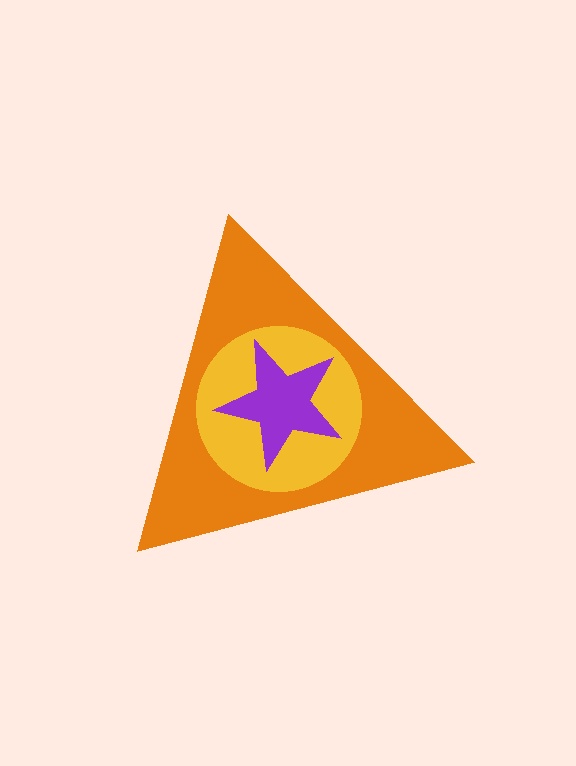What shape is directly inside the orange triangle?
The yellow circle.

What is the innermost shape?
The purple star.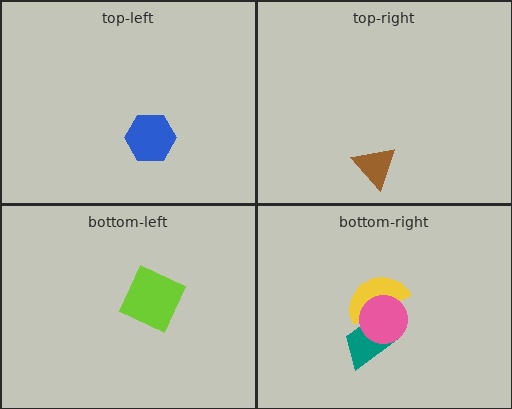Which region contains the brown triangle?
The top-right region.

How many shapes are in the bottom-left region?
1.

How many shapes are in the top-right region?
1.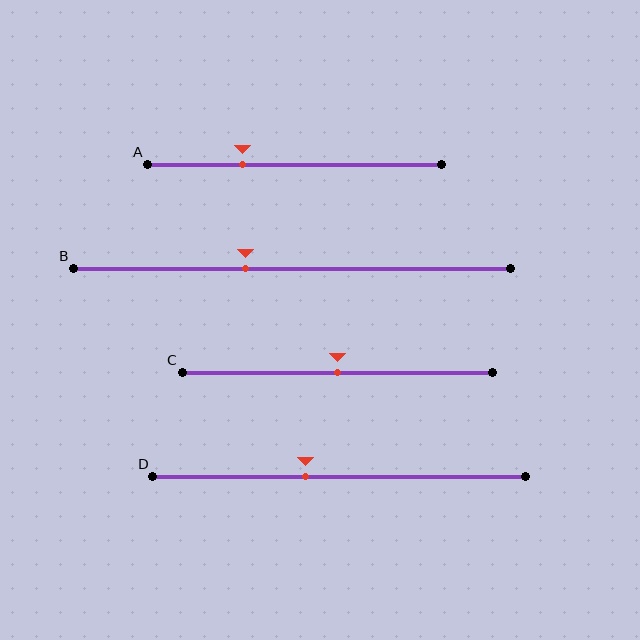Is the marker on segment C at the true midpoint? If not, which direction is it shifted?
Yes, the marker on segment C is at the true midpoint.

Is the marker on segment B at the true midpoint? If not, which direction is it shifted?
No, the marker on segment B is shifted to the left by about 11% of the segment length.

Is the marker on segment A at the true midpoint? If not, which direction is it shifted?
No, the marker on segment A is shifted to the left by about 18% of the segment length.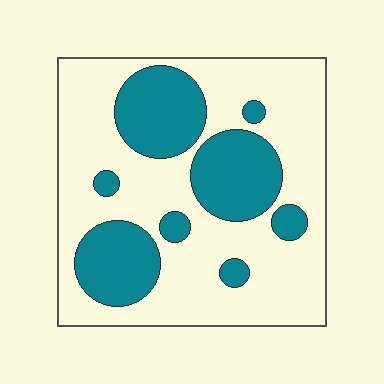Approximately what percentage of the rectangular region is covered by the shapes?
Approximately 30%.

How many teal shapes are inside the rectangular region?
8.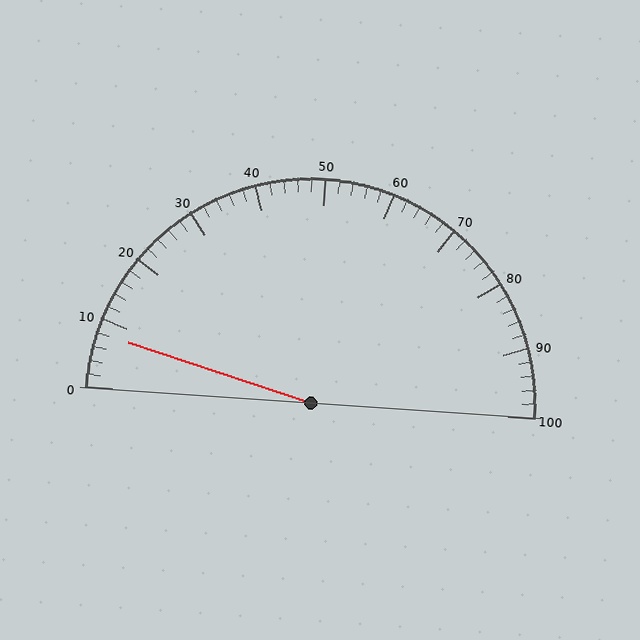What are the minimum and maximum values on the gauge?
The gauge ranges from 0 to 100.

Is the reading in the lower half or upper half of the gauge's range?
The reading is in the lower half of the range (0 to 100).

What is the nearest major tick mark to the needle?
The nearest major tick mark is 10.